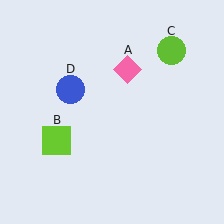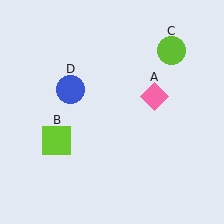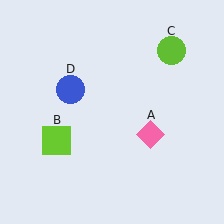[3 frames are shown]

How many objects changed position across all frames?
1 object changed position: pink diamond (object A).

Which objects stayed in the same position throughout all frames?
Lime square (object B) and lime circle (object C) and blue circle (object D) remained stationary.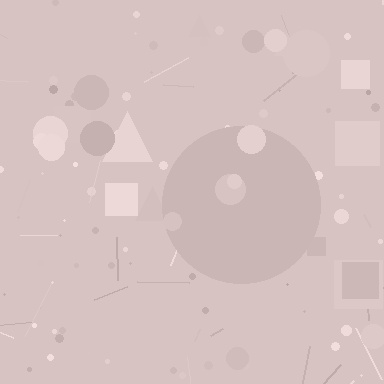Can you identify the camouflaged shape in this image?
The camouflaged shape is a circle.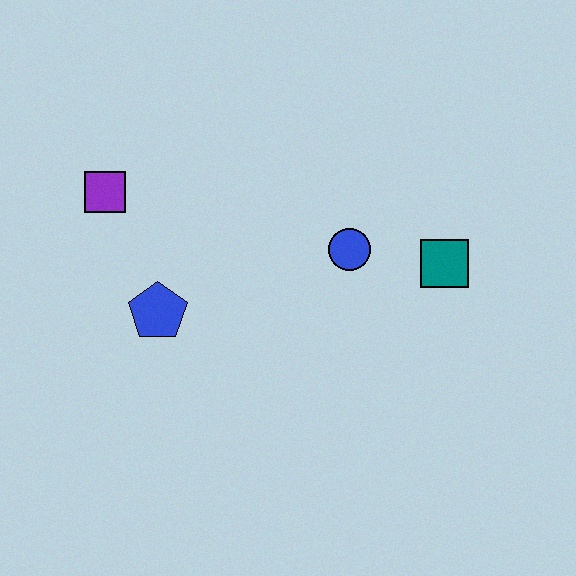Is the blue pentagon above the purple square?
No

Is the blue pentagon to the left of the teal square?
Yes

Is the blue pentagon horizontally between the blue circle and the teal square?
No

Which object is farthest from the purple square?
The teal square is farthest from the purple square.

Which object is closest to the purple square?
The blue pentagon is closest to the purple square.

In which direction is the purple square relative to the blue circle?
The purple square is to the left of the blue circle.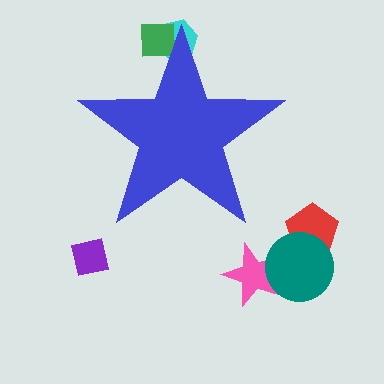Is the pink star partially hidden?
No, the pink star is fully visible.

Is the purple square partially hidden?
No, the purple square is fully visible.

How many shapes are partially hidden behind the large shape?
2 shapes are partially hidden.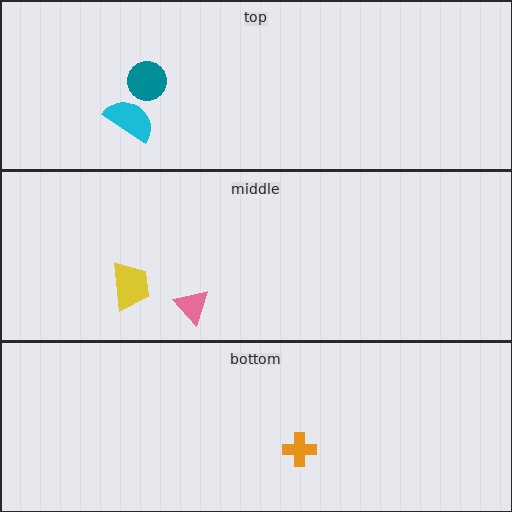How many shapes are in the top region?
2.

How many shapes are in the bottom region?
1.